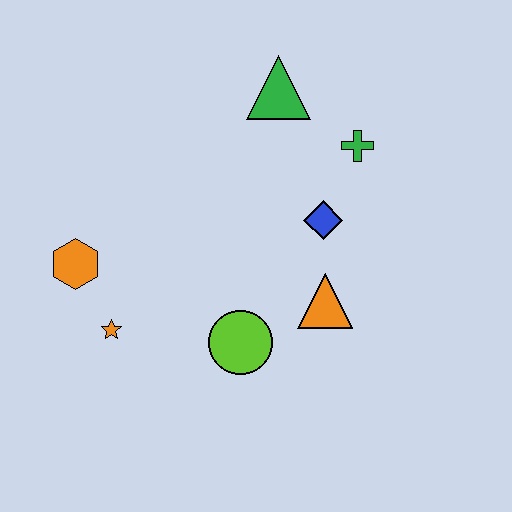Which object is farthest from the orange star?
The green cross is farthest from the orange star.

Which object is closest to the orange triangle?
The blue diamond is closest to the orange triangle.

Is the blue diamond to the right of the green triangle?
Yes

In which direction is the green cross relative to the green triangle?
The green cross is to the right of the green triangle.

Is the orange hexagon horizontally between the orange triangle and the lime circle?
No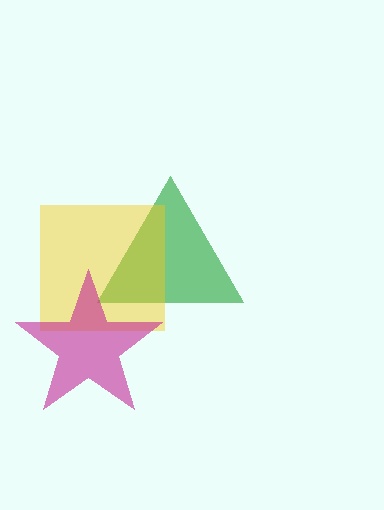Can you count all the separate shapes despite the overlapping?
Yes, there are 3 separate shapes.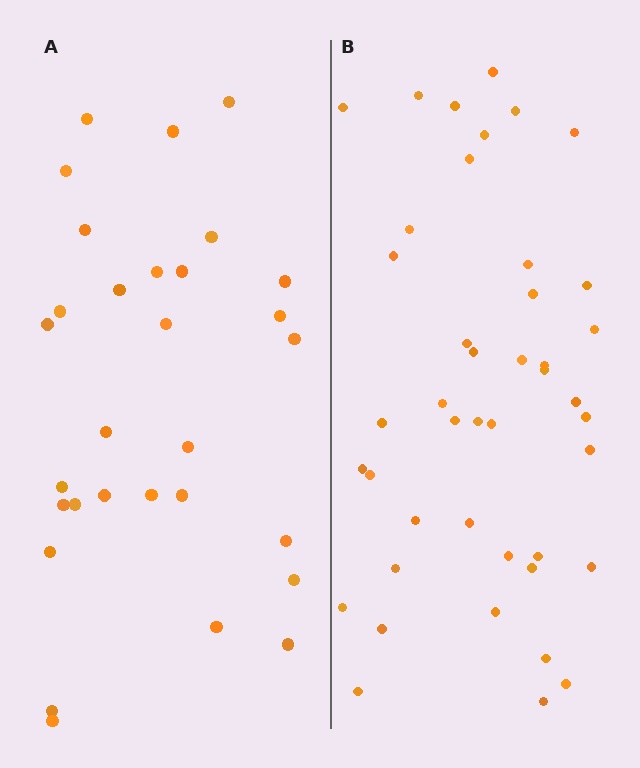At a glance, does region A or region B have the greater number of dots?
Region B (the right region) has more dots.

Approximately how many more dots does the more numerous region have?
Region B has approximately 15 more dots than region A.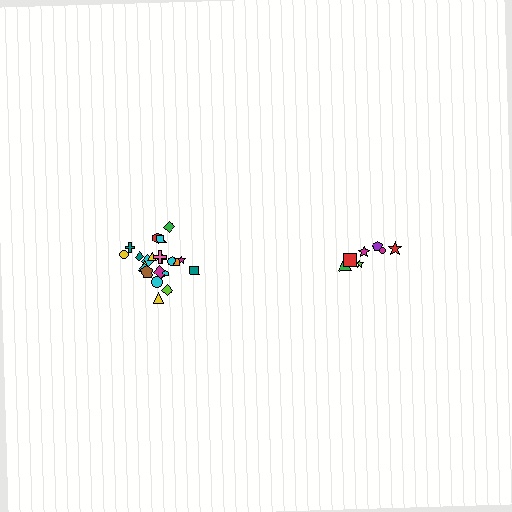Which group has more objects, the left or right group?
The left group.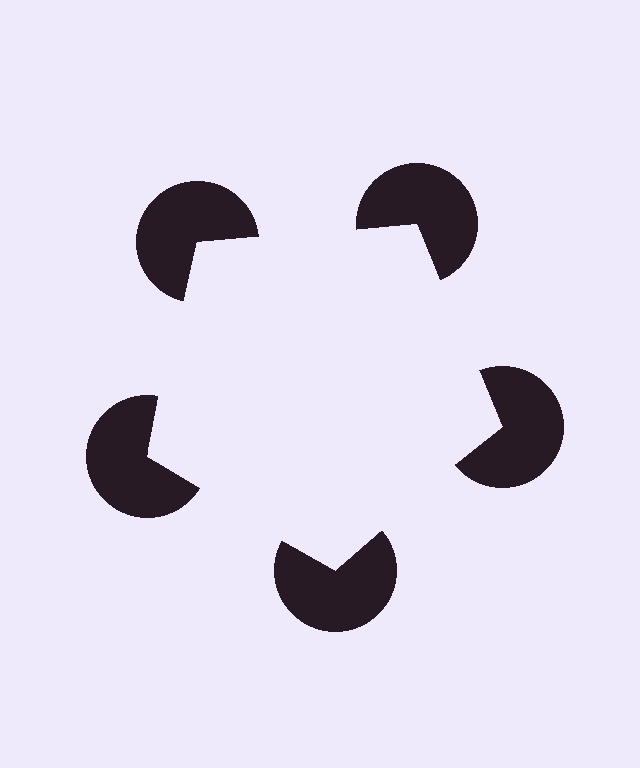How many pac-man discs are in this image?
There are 5 — one at each vertex of the illusory pentagon.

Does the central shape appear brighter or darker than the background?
It typically appears slightly brighter than the background, even though no actual brightness change is drawn.